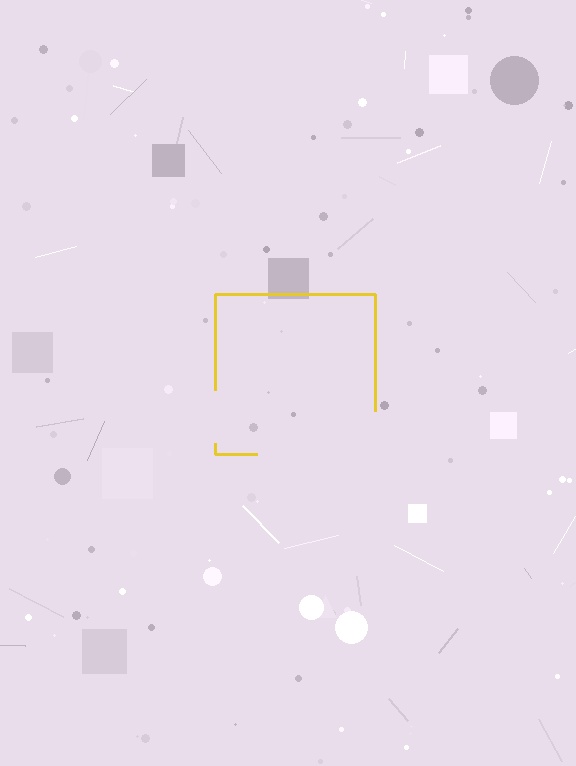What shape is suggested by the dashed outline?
The dashed outline suggests a square.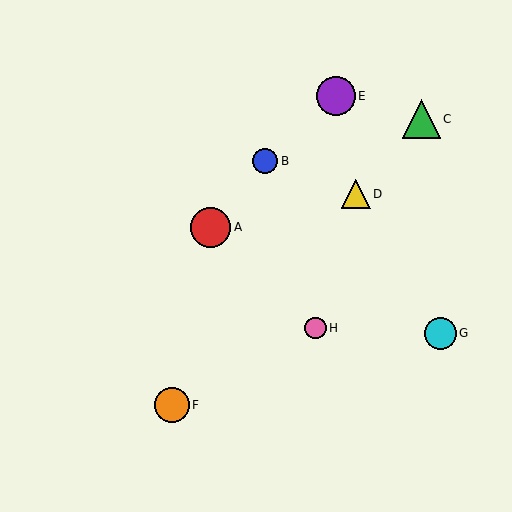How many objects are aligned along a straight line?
3 objects (C, D, F) are aligned along a straight line.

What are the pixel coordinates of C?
Object C is at (421, 119).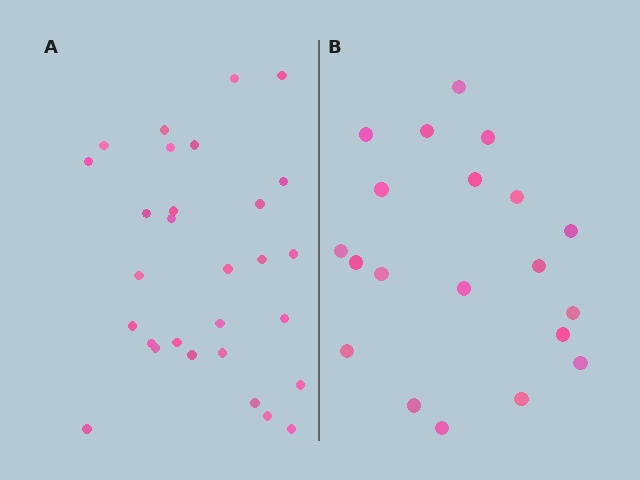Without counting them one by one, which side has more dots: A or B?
Region A (the left region) has more dots.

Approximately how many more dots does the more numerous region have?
Region A has roughly 8 or so more dots than region B.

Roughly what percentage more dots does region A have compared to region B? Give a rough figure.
About 45% more.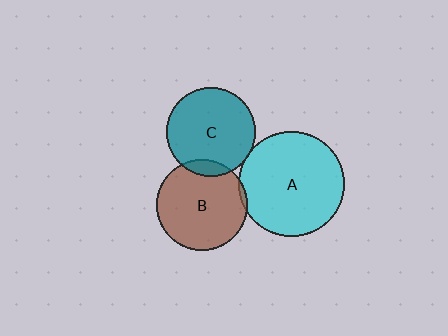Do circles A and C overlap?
Yes.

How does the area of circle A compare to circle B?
Approximately 1.3 times.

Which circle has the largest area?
Circle A (cyan).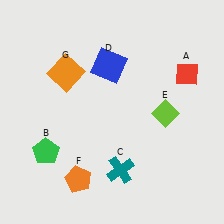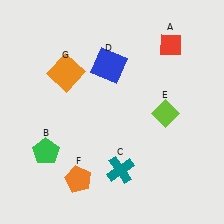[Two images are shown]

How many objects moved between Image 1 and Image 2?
1 object moved between the two images.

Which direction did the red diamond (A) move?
The red diamond (A) moved up.